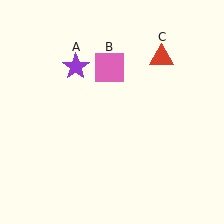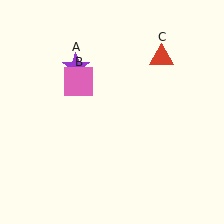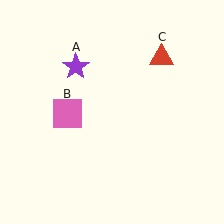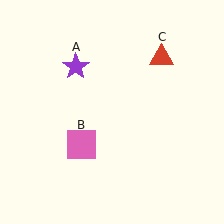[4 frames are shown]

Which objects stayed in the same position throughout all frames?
Purple star (object A) and red triangle (object C) remained stationary.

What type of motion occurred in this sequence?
The pink square (object B) rotated counterclockwise around the center of the scene.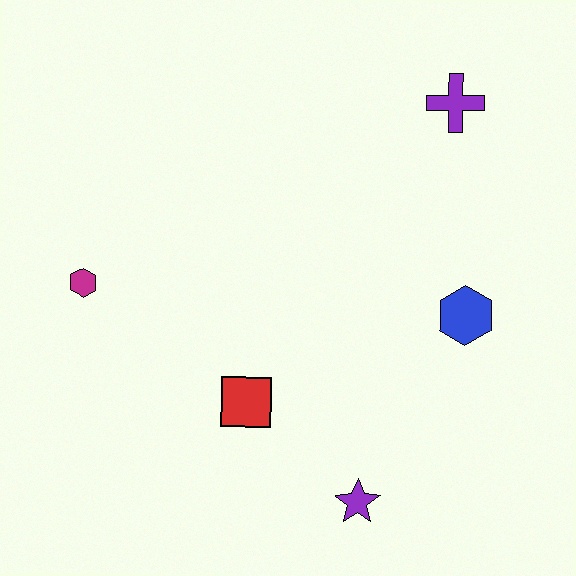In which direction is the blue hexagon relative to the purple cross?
The blue hexagon is below the purple cross.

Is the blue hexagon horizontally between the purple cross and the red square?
No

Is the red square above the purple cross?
No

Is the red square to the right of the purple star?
No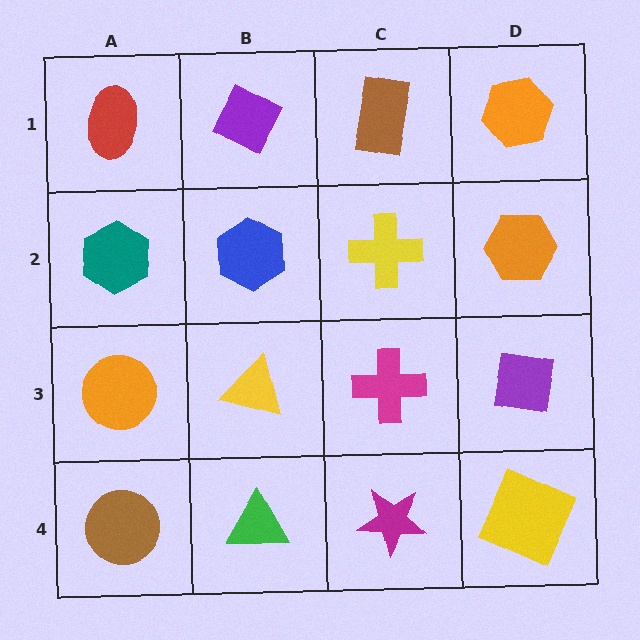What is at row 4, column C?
A magenta star.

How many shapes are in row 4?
4 shapes.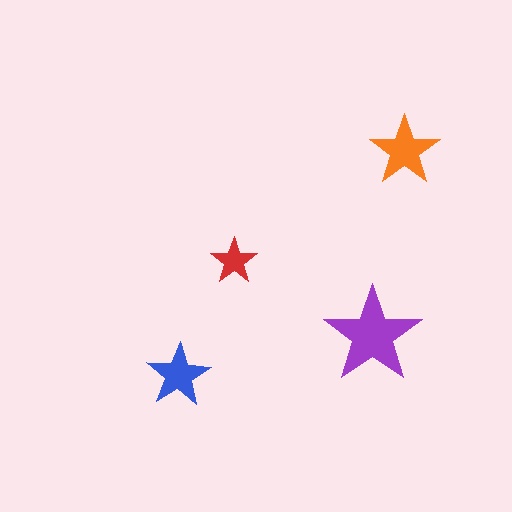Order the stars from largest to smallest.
the purple one, the orange one, the blue one, the red one.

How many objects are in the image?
There are 4 objects in the image.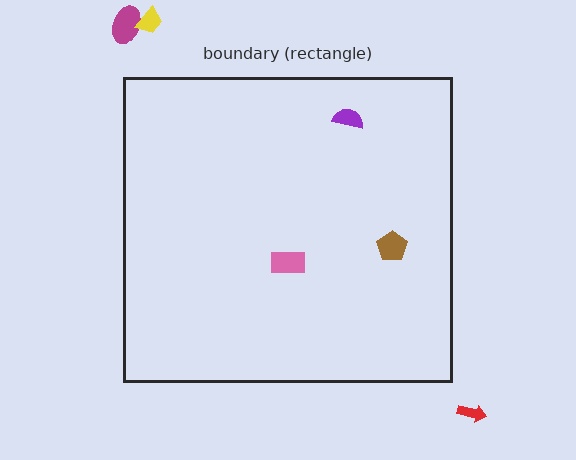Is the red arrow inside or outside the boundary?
Outside.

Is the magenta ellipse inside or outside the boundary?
Outside.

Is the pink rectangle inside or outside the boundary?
Inside.